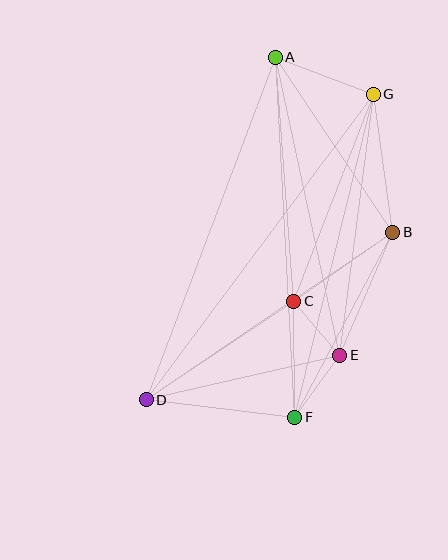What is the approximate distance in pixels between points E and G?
The distance between E and G is approximately 263 pixels.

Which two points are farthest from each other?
Points D and G are farthest from each other.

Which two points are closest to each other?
Points C and E are closest to each other.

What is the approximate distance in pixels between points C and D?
The distance between C and D is approximately 177 pixels.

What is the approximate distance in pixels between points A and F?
The distance between A and F is approximately 360 pixels.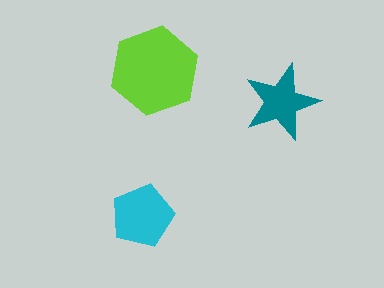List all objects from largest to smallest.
The lime hexagon, the cyan pentagon, the teal star.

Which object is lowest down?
The cyan pentagon is bottommost.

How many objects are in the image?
There are 3 objects in the image.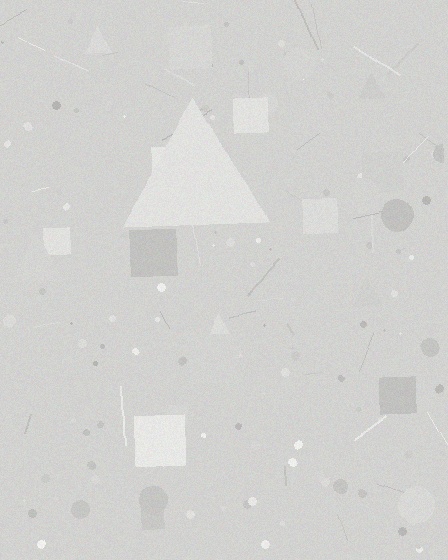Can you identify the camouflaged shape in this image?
The camouflaged shape is a triangle.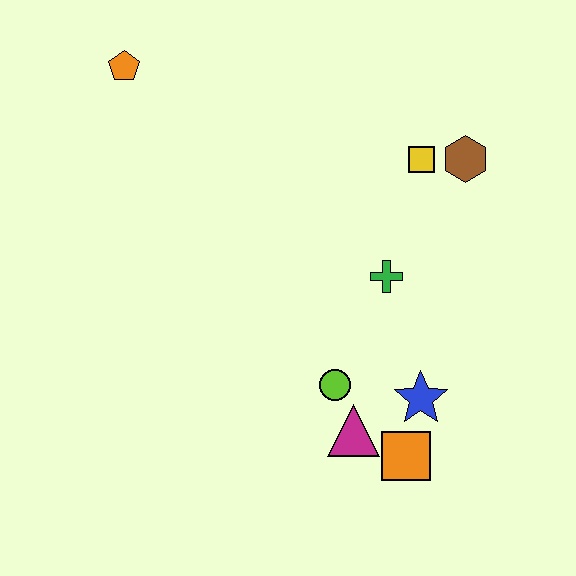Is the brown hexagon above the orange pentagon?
No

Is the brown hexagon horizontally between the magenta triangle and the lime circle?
No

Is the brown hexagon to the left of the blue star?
No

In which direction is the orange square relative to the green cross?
The orange square is below the green cross.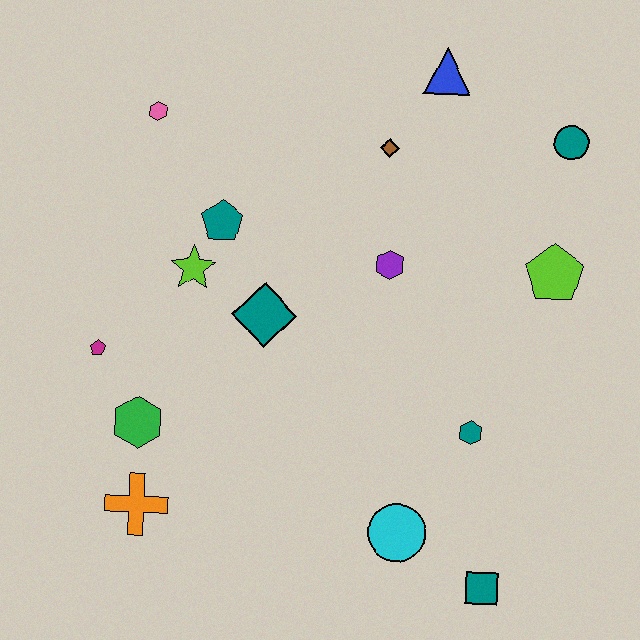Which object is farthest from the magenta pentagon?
The teal circle is farthest from the magenta pentagon.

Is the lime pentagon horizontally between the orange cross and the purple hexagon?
No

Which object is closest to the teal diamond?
The lime star is closest to the teal diamond.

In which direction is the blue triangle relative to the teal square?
The blue triangle is above the teal square.